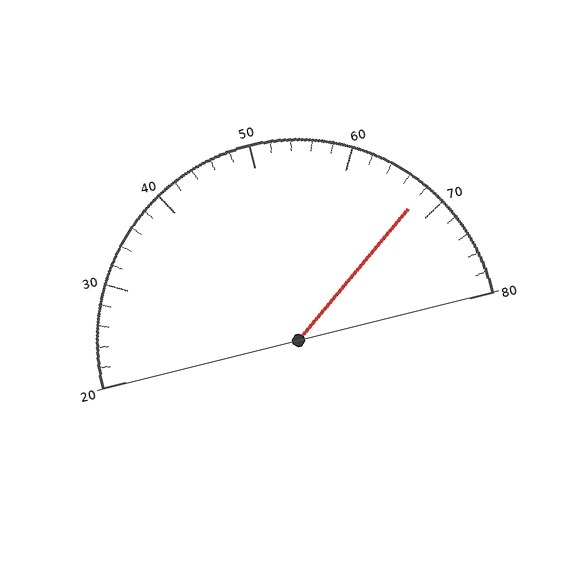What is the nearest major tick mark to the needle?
The nearest major tick mark is 70.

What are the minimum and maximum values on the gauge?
The gauge ranges from 20 to 80.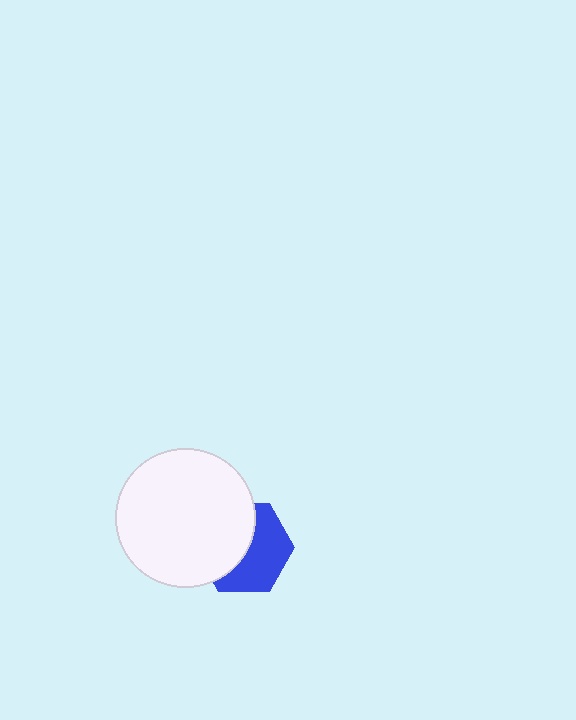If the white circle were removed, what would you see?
You would see the complete blue hexagon.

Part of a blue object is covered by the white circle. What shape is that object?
It is a hexagon.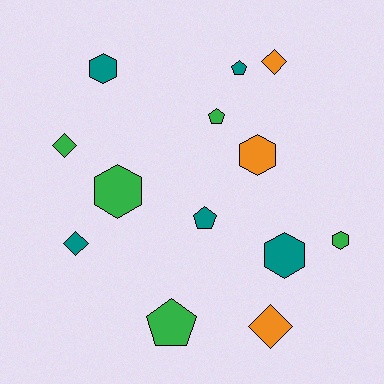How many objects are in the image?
There are 13 objects.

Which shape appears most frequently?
Hexagon, with 5 objects.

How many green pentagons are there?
There are 2 green pentagons.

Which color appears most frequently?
Teal, with 5 objects.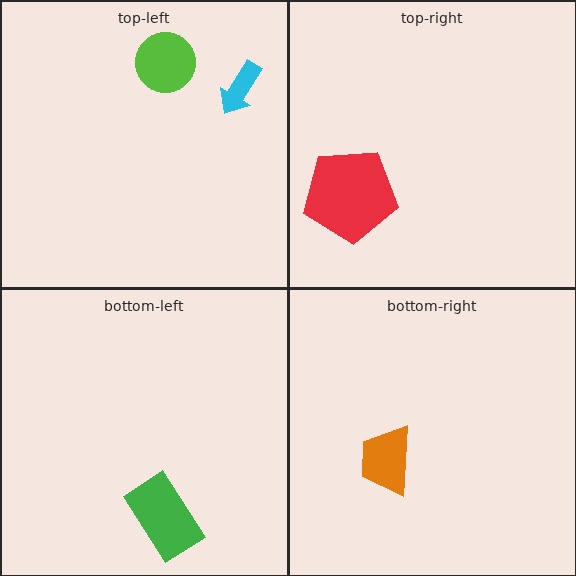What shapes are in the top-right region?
The red pentagon.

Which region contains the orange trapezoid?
The bottom-right region.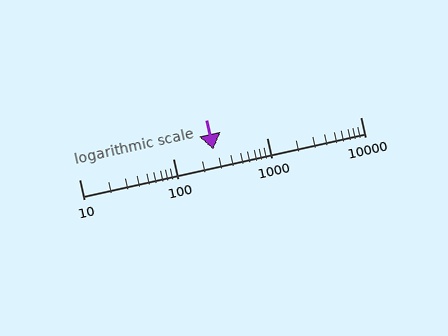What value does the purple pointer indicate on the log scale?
The pointer indicates approximately 270.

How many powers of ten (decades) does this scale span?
The scale spans 3 decades, from 10 to 10000.